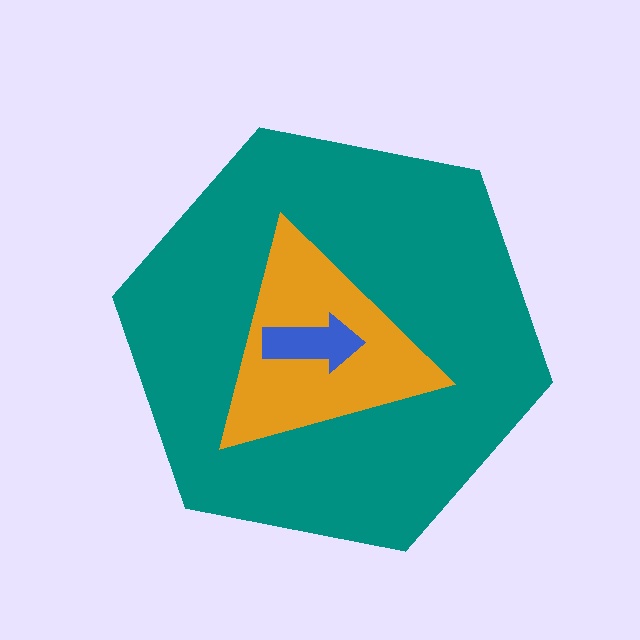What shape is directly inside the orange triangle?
The blue arrow.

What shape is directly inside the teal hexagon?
The orange triangle.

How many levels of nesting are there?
3.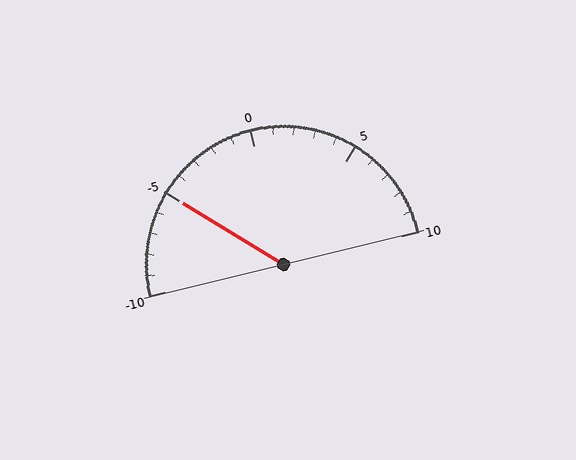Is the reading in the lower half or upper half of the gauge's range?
The reading is in the lower half of the range (-10 to 10).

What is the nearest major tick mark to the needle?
The nearest major tick mark is -5.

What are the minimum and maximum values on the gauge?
The gauge ranges from -10 to 10.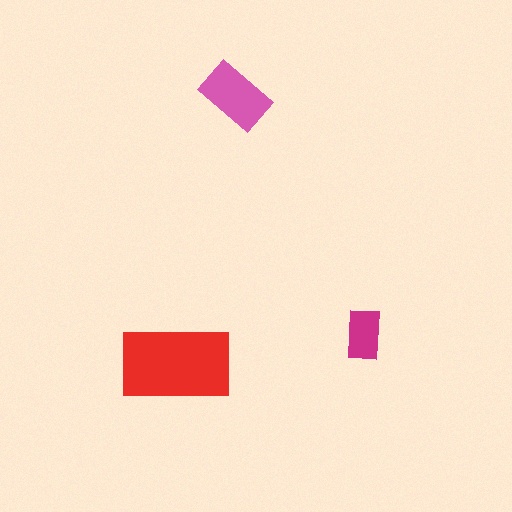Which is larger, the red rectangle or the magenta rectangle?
The red one.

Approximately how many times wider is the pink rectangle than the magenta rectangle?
About 1.5 times wider.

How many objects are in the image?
There are 3 objects in the image.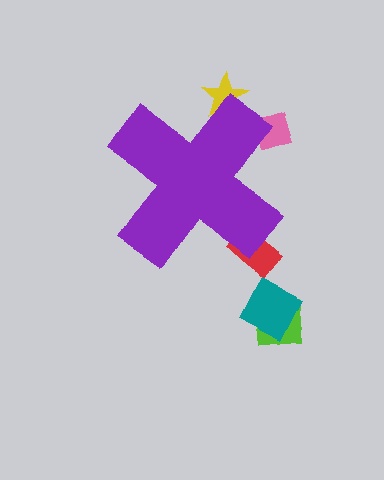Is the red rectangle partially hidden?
Yes, the red rectangle is partially hidden behind the purple cross.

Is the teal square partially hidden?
No, the teal square is fully visible.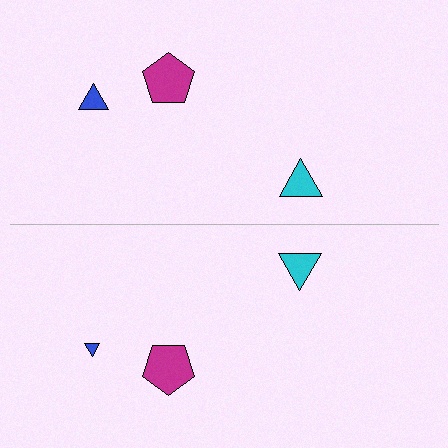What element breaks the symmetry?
The blue triangle on the bottom side has a different size than its mirror counterpart.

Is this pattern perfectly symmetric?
No, the pattern is not perfectly symmetric. The blue triangle on the bottom side has a different size than its mirror counterpart.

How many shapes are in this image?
There are 6 shapes in this image.